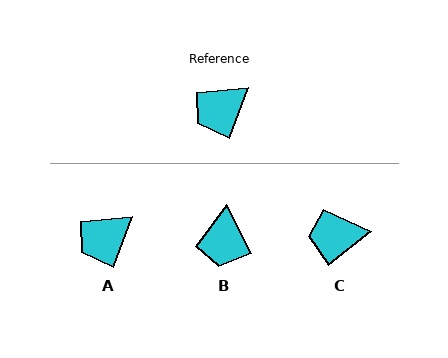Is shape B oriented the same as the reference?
No, it is off by about 48 degrees.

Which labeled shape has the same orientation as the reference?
A.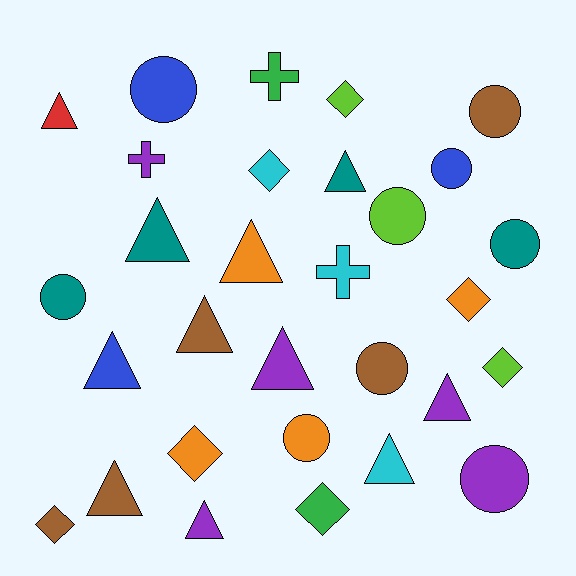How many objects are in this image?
There are 30 objects.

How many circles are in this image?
There are 9 circles.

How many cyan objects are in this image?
There are 3 cyan objects.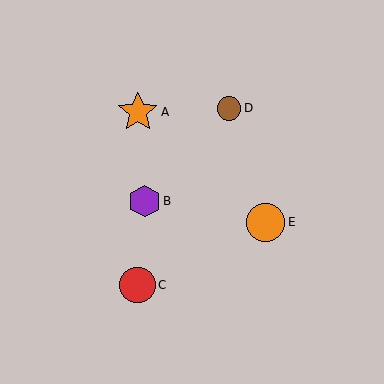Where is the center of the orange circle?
The center of the orange circle is at (266, 222).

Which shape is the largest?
The orange star (labeled A) is the largest.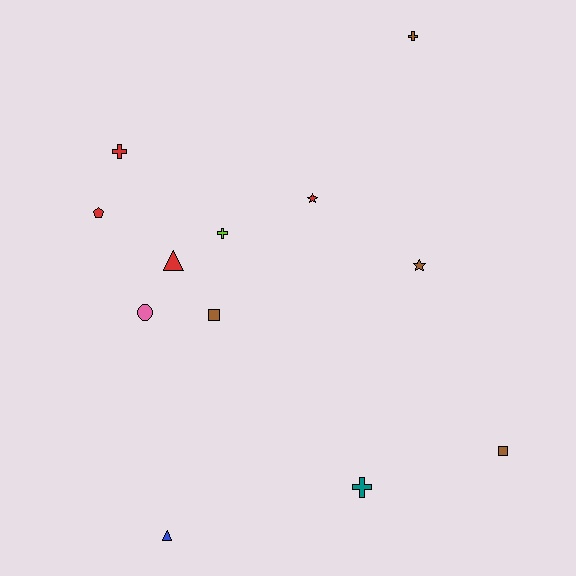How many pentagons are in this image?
There is 1 pentagon.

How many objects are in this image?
There are 12 objects.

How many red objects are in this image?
There are 4 red objects.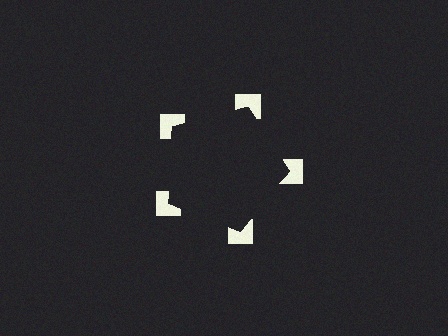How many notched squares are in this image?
There are 5 — one at each vertex of the illusory pentagon.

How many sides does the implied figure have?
5 sides.